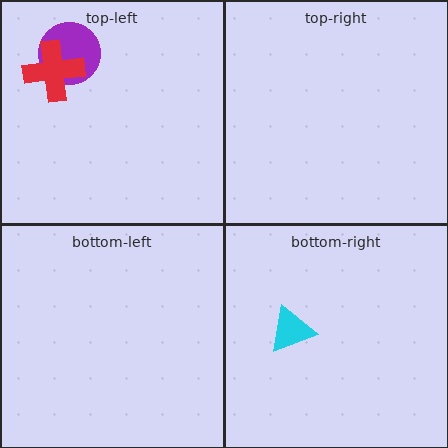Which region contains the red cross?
The top-left region.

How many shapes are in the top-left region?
2.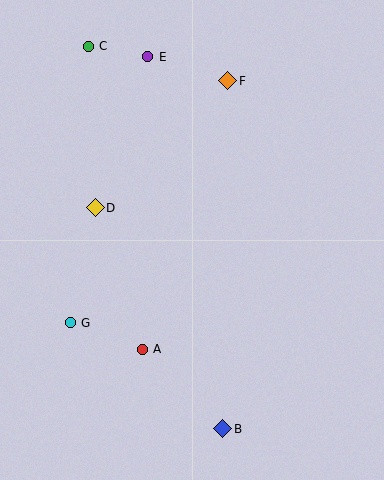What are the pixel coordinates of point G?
Point G is at (70, 323).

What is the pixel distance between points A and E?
The distance between A and E is 292 pixels.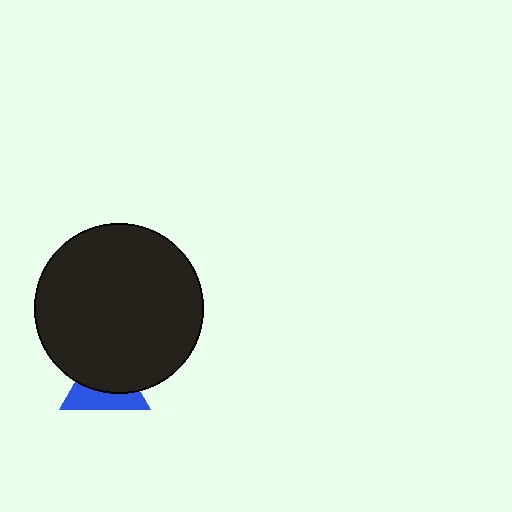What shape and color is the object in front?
The object in front is a black circle.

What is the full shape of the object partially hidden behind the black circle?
The partially hidden object is a blue triangle.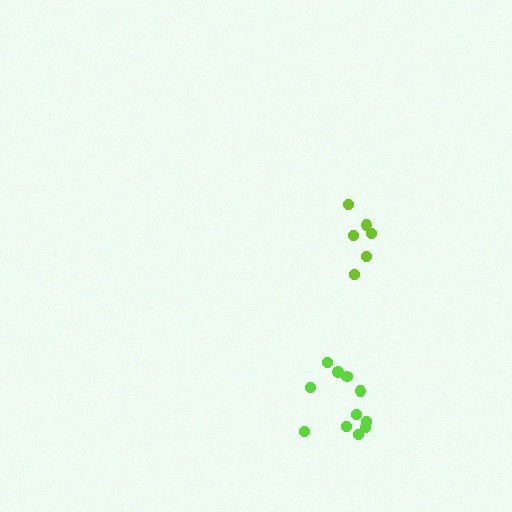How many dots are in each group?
Group 1: 6 dots, Group 2: 11 dots (17 total).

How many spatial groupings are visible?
There are 2 spatial groupings.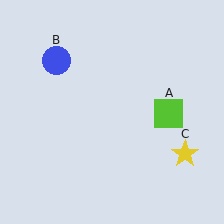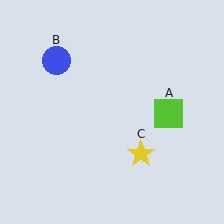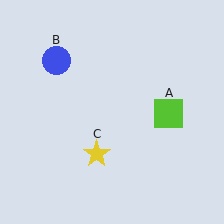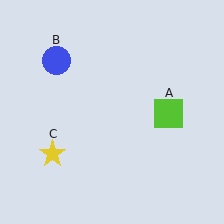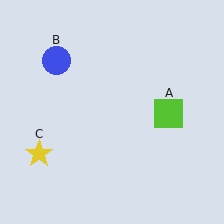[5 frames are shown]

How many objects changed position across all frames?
1 object changed position: yellow star (object C).